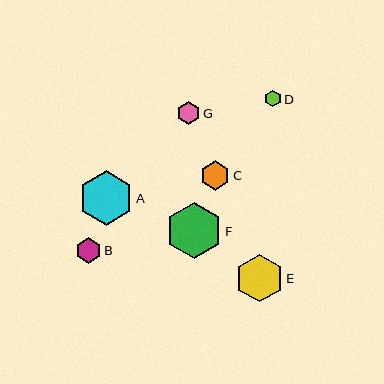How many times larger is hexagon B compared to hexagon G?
Hexagon B is approximately 1.1 times the size of hexagon G.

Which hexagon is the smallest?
Hexagon D is the smallest with a size of approximately 17 pixels.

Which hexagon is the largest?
Hexagon F is the largest with a size of approximately 56 pixels.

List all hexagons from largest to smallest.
From largest to smallest: F, A, E, C, B, G, D.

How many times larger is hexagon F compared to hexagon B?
Hexagon F is approximately 2.2 times the size of hexagon B.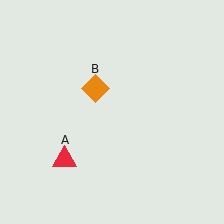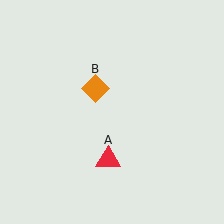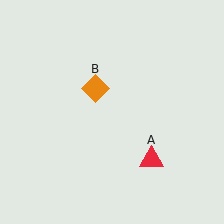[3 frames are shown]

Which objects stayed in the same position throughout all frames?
Orange diamond (object B) remained stationary.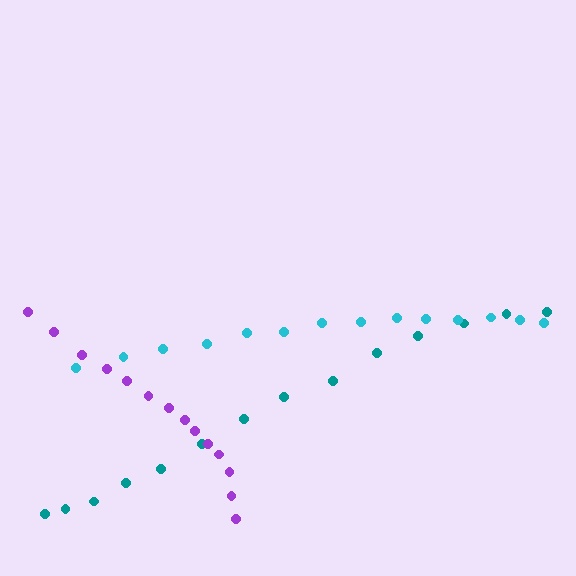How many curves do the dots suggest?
There are 3 distinct paths.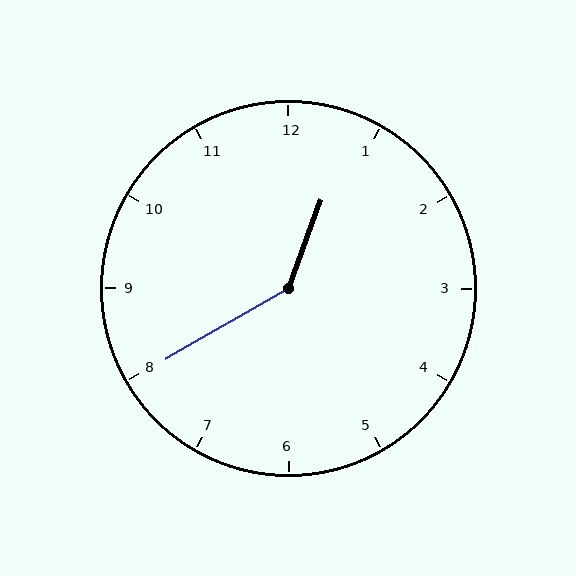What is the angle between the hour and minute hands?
Approximately 140 degrees.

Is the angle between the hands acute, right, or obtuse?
It is obtuse.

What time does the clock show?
12:40.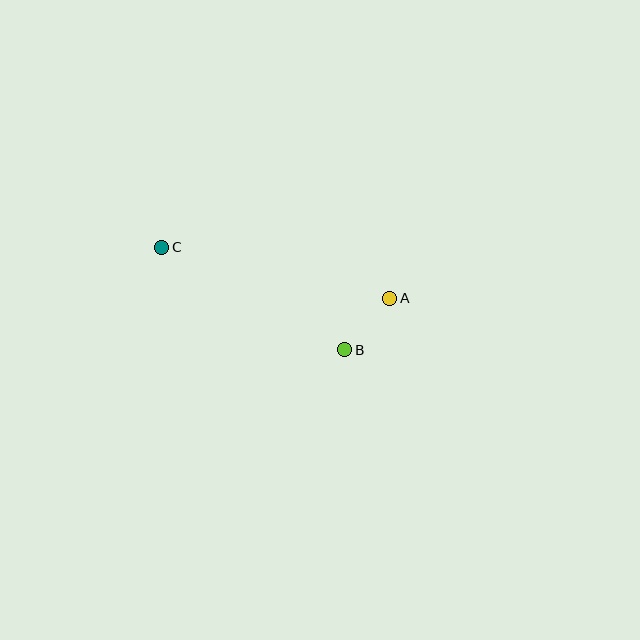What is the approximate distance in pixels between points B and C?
The distance between B and C is approximately 210 pixels.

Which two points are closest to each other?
Points A and B are closest to each other.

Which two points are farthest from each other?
Points A and C are farthest from each other.